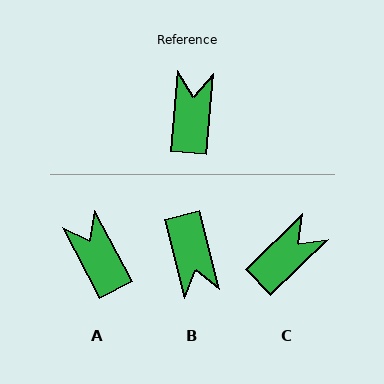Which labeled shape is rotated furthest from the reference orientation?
B, about 161 degrees away.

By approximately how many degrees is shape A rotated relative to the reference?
Approximately 33 degrees counter-clockwise.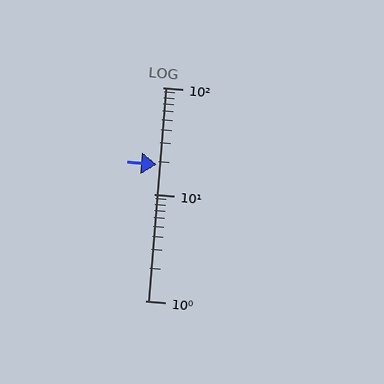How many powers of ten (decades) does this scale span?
The scale spans 2 decades, from 1 to 100.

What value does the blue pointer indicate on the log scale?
The pointer indicates approximately 19.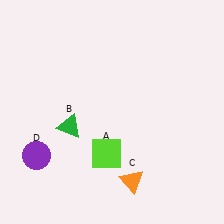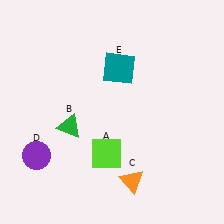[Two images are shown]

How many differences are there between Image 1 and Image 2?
There is 1 difference between the two images.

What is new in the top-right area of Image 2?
A teal square (E) was added in the top-right area of Image 2.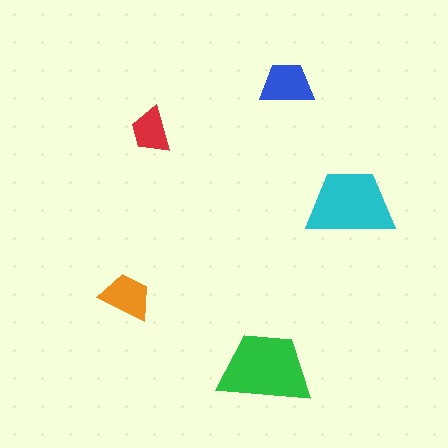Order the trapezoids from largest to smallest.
the green one, the cyan one, the blue one, the orange one, the red one.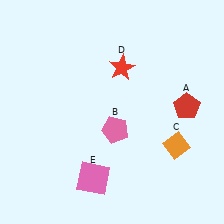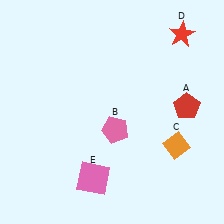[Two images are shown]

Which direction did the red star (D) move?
The red star (D) moved right.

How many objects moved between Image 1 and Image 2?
1 object moved between the two images.